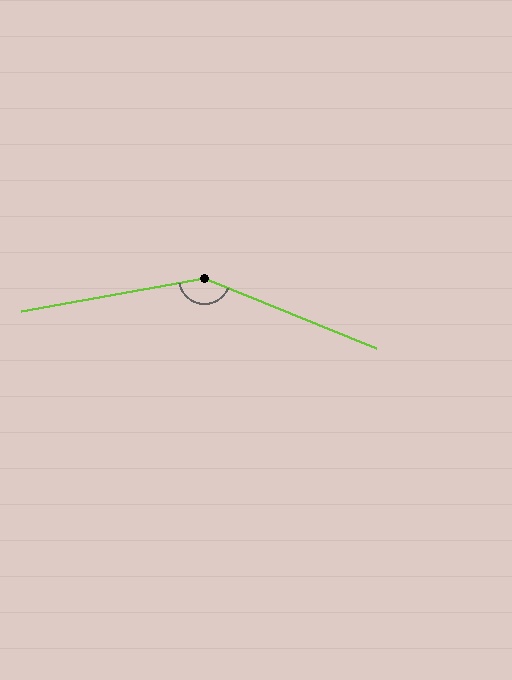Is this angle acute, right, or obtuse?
It is obtuse.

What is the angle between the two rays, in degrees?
Approximately 148 degrees.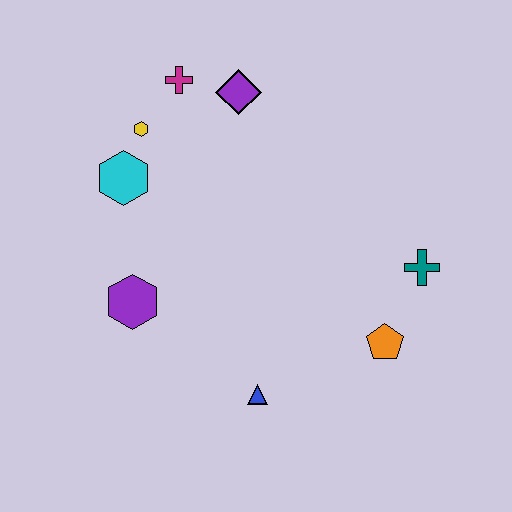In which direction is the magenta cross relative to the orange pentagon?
The magenta cross is above the orange pentagon.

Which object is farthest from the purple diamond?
The blue triangle is farthest from the purple diamond.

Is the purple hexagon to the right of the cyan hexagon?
Yes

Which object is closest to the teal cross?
The orange pentagon is closest to the teal cross.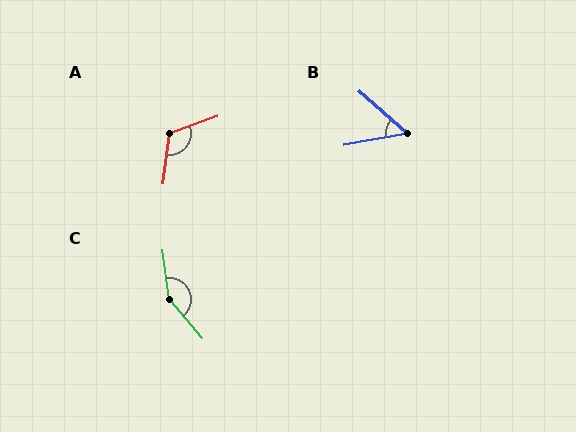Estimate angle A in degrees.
Approximately 118 degrees.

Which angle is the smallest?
B, at approximately 51 degrees.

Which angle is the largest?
C, at approximately 147 degrees.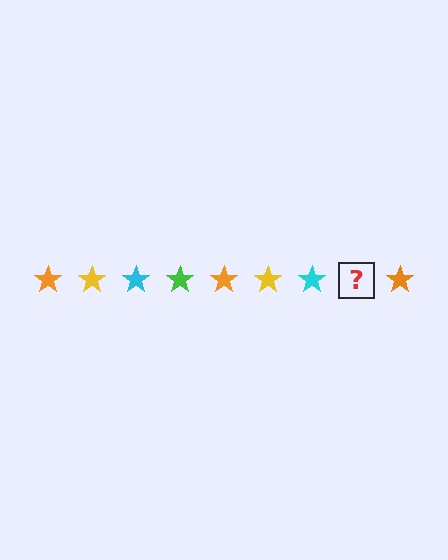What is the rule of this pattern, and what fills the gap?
The rule is that the pattern cycles through orange, yellow, cyan, green stars. The gap should be filled with a green star.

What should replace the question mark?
The question mark should be replaced with a green star.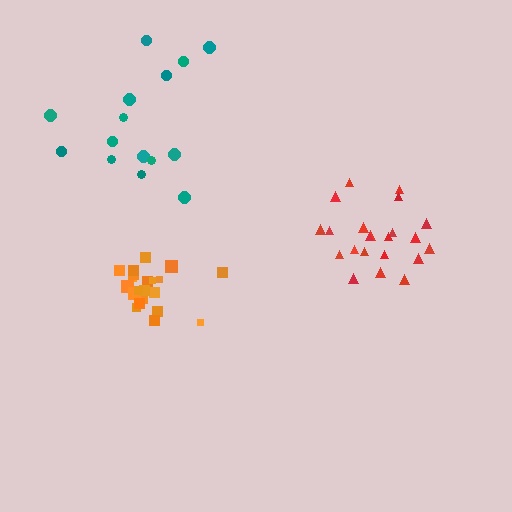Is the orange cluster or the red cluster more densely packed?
Orange.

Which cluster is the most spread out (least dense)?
Teal.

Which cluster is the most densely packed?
Orange.